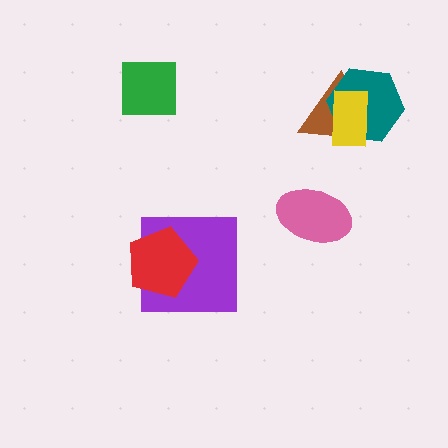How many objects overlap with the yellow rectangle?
2 objects overlap with the yellow rectangle.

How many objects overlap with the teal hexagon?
2 objects overlap with the teal hexagon.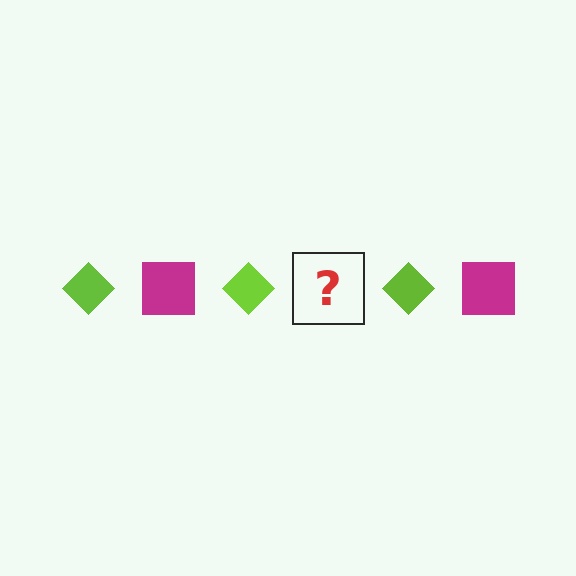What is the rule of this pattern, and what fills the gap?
The rule is that the pattern alternates between lime diamond and magenta square. The gap should be filled with a magenta square.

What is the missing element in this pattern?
The missing element is a magenta square.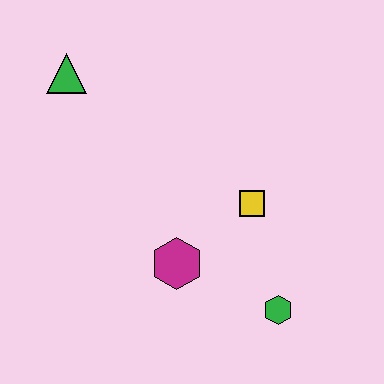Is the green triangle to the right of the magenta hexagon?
No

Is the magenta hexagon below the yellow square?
Yes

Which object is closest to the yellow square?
The magenta hexagon is closest to the yellow square.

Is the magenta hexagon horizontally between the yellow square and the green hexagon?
No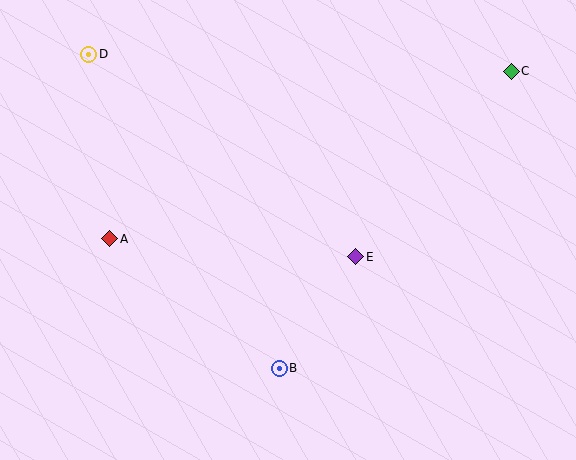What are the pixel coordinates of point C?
Point C is at (511, 71).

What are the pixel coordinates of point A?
Point A is at (110, 239).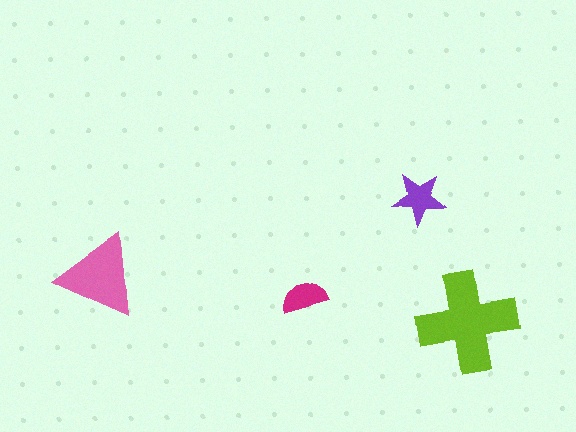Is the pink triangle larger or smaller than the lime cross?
Smaller.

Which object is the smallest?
The magenta semicircle.